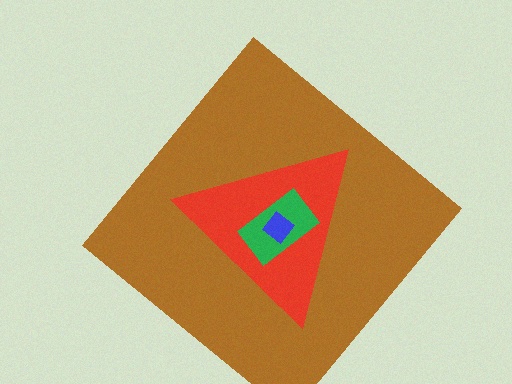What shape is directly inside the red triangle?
The green rectangle.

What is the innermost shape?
The blue diamond.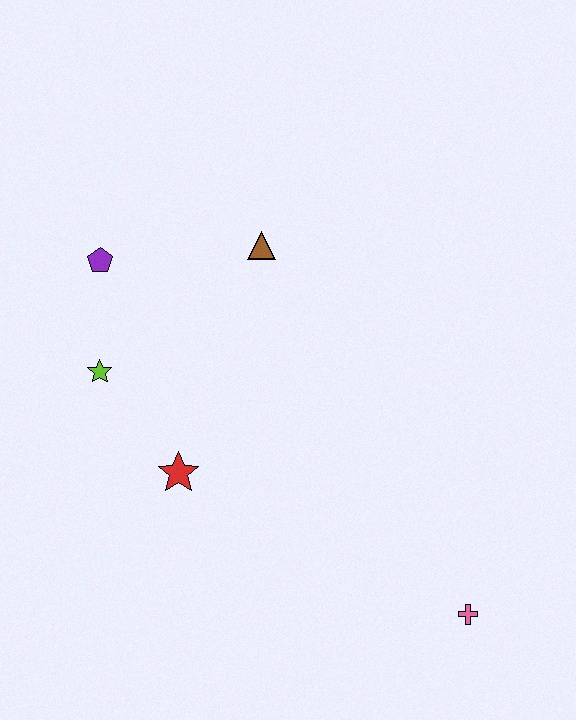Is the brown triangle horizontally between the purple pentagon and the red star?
No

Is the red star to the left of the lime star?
No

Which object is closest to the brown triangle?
The purple pentagon is closest to the brown triangle.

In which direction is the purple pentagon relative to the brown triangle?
The purple pentagon is to the left of the brown triangle.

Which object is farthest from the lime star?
The pink cross is farthest from the lime star.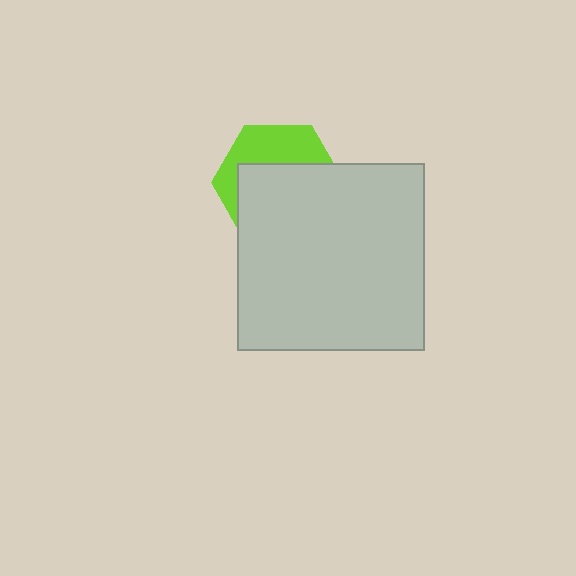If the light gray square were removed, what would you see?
You would see the complete lime hexagon.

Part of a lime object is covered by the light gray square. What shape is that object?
It is a hexagon.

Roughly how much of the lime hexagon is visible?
A small part of it is visible (roughly 38%).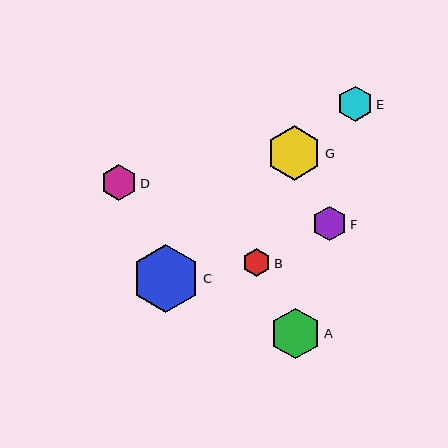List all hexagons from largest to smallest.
From largest to smallest: C, G, A, D, E, F, B.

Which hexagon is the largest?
Hexagon C is the largest with a size of approximately 67 pixels.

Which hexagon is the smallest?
Hexagon B is the smallest with a size of approximately 28 pixels.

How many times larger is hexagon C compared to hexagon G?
Hexagon C is approximately 1.2 times the size of hexagon G.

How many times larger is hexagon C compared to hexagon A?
Hexagon C is approximately 1.3 times the size of hexagon A.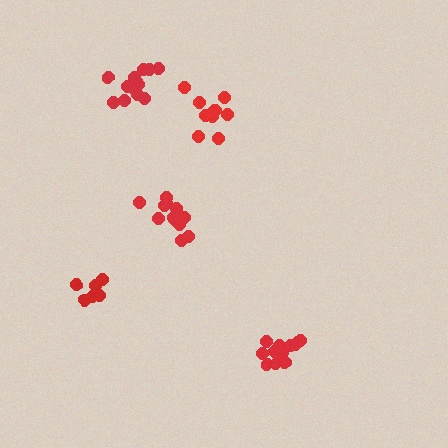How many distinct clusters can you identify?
There are 5 distinct clusters.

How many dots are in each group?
Group 1: 12 dots, Group 2: 12 dots, Group 3: 6 dots, Group 4: 12 dots, Group 5: 9 dots (51 total).